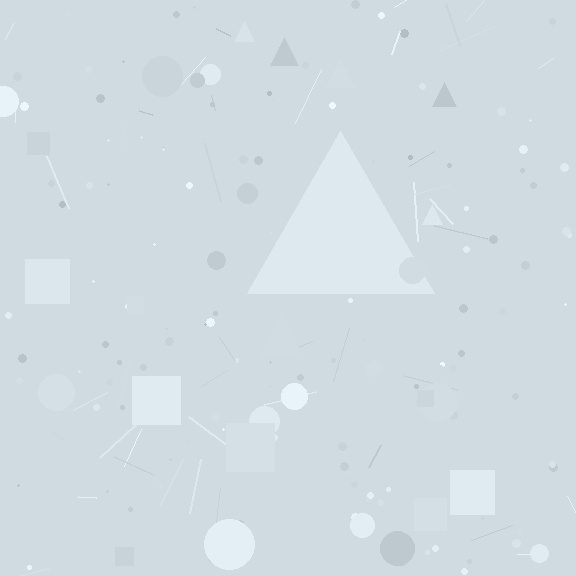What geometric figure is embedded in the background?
A triangle is embedded in the background.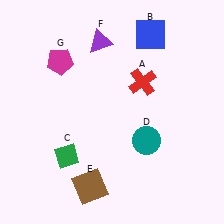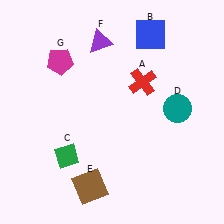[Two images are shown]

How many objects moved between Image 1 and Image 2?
1 object moved between the two images.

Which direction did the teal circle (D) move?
The teal circle (D) moved up.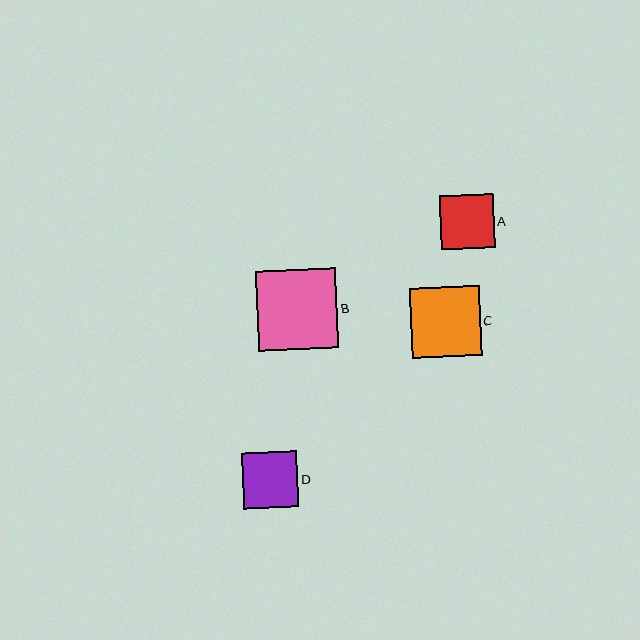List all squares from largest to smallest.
From largest to smallest: B, C, D, A.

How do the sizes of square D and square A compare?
Square D and square A are approximately the same size.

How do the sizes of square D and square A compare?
Square D and square A are approximately the same size.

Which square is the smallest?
Square A is the smallest with a size of approximately 54 pixels.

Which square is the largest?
Square B is the largest with a size of approximately 81 pixels.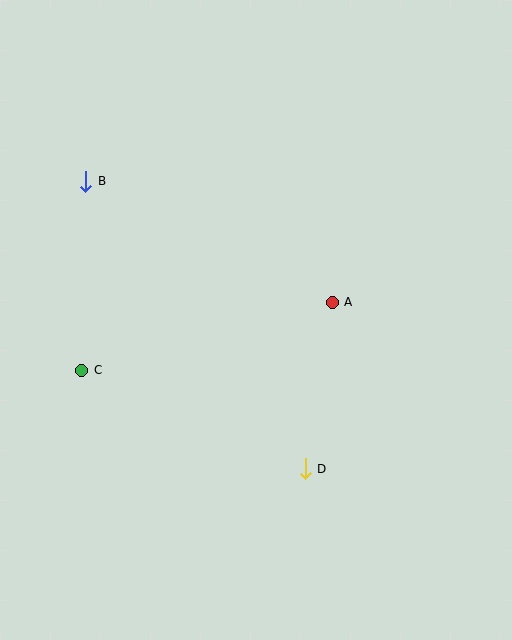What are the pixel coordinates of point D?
Point D is at (305, 469).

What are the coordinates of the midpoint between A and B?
The midpoint between A and B is at (209, 242).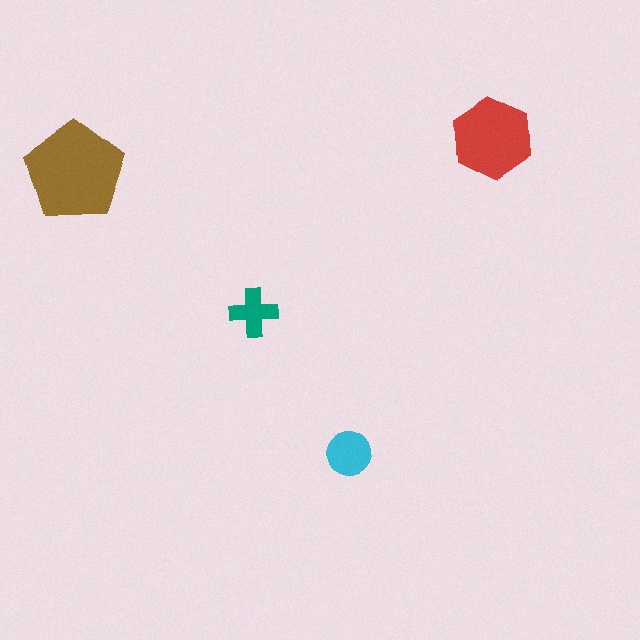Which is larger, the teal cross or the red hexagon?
The red hexagon.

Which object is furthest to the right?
The red hexagon is rightmost.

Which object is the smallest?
The teal cross.